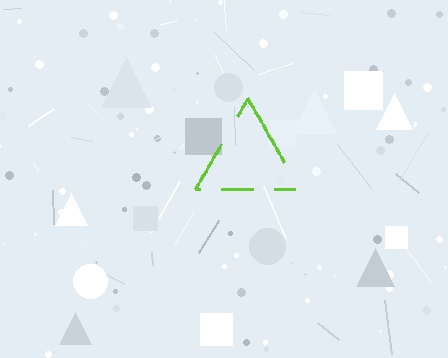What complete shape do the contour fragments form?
The contour fragments form a triangle.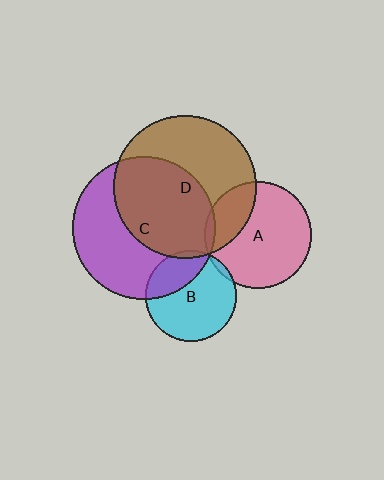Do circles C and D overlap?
Yes.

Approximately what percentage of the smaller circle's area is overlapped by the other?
Approximately 50%.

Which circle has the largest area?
Circle D (brown).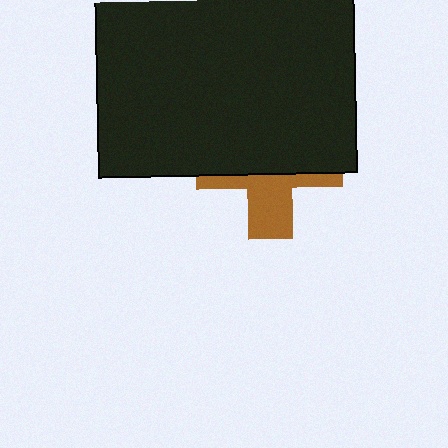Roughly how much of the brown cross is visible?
A small part of it is visible (roughly 38%).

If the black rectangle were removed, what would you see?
You would see the complete brown cross.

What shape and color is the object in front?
The object in front is a black rectangle.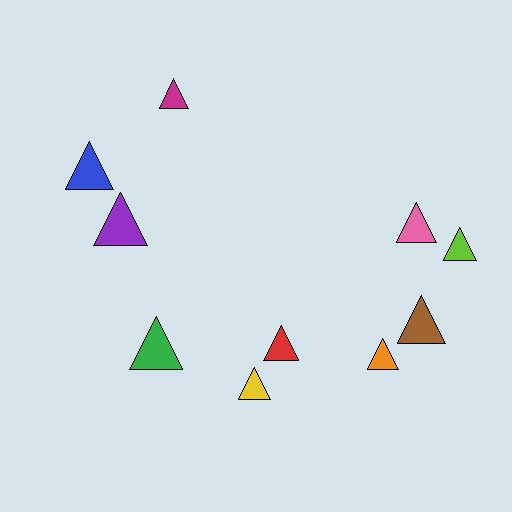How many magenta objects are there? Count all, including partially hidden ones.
There is 1 magenta object.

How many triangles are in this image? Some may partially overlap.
There are 10 triangles.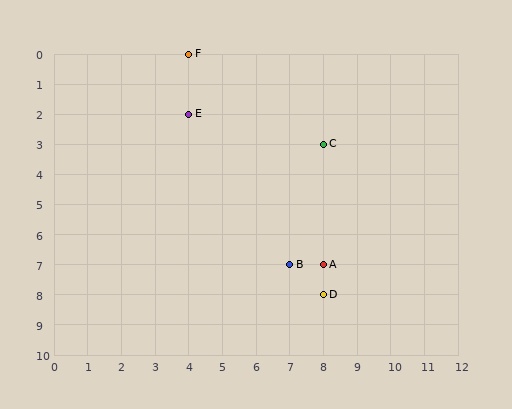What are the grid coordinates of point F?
Point F is at grid coordinates (4, 0).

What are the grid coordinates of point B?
Point B is at grid coordinates (7, 7).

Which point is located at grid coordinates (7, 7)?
Point B is at (7, 7).